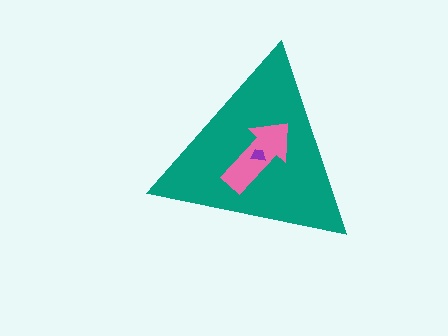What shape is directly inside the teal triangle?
The pink arrow.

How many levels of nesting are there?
3.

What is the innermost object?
The purple trapezoid.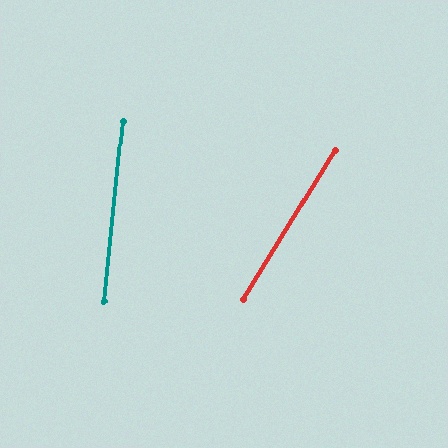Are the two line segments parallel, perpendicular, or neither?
Neither parallel nor perpendicular — they differ by about 26°.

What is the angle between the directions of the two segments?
Approximately 26 degrees.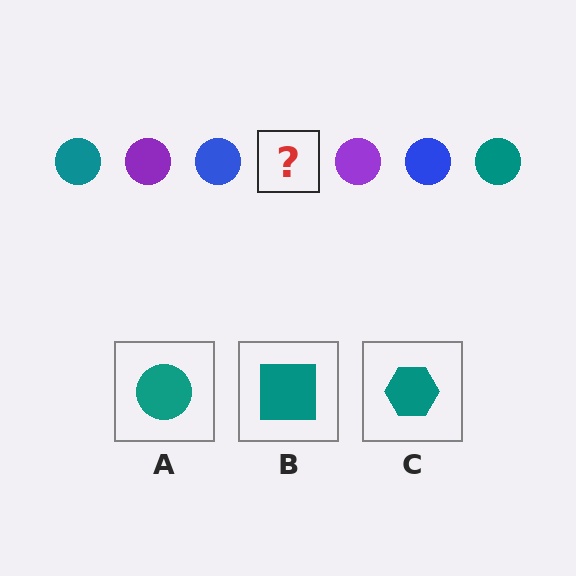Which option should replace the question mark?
Option A.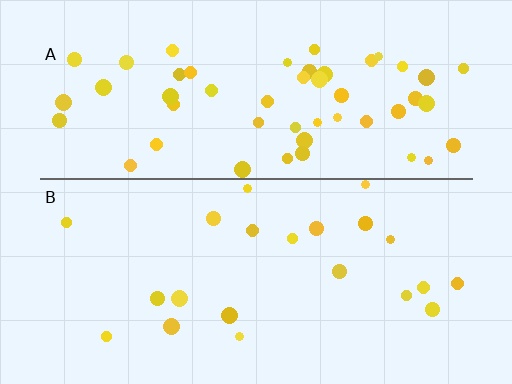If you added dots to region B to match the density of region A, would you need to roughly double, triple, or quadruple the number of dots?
Approximately double.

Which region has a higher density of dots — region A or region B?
A (the top).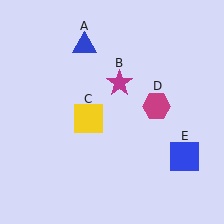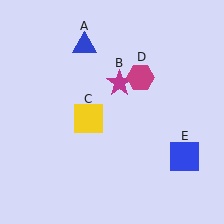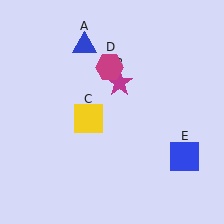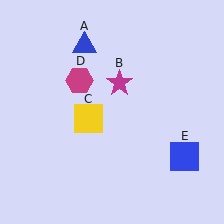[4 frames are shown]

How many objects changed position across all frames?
1 object changed position: magenta hexagon (object D).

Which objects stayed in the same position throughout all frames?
Blue triangle (object A) and magenta star (object B) and yellow square (object C) and blue square (object E) remained stationary.